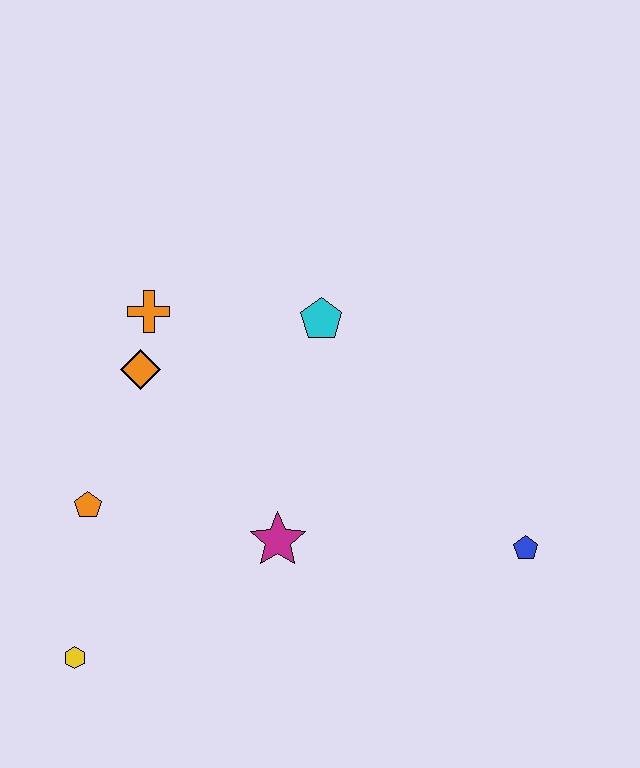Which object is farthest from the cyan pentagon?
The yellow hexagon is farthest from the cyan pentagon.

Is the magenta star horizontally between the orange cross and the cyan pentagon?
Yes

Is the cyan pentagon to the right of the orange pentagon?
Yes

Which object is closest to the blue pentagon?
The magenta star is closest to the blue pentagon.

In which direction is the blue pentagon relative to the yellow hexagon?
The blue pentagon is to the right of the yellow hexagon.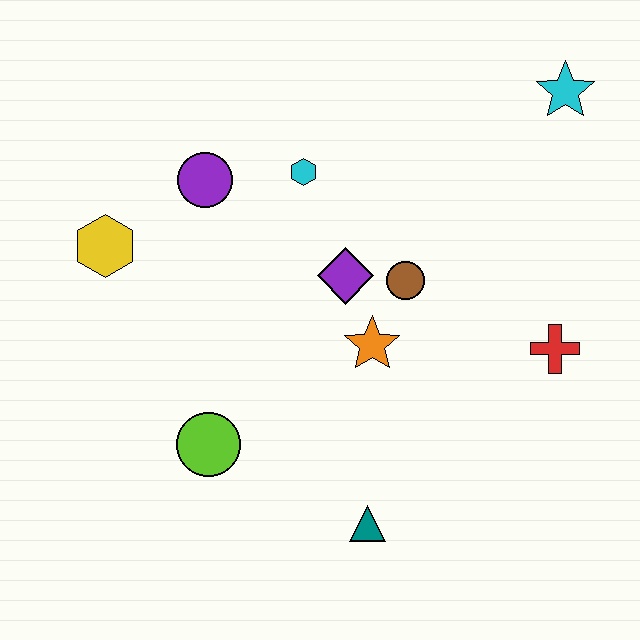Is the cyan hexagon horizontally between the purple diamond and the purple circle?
Yes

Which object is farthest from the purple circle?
The red cross is farthest from the purple circle.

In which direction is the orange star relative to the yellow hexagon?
The orange star is to the right of the yellow hexagon.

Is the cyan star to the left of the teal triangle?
No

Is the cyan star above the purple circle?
Yes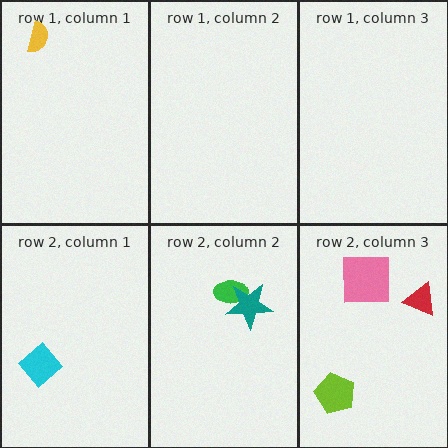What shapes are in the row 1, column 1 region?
The yellow semicircle.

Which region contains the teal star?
The row 2, column 2 region.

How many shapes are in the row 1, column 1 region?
1.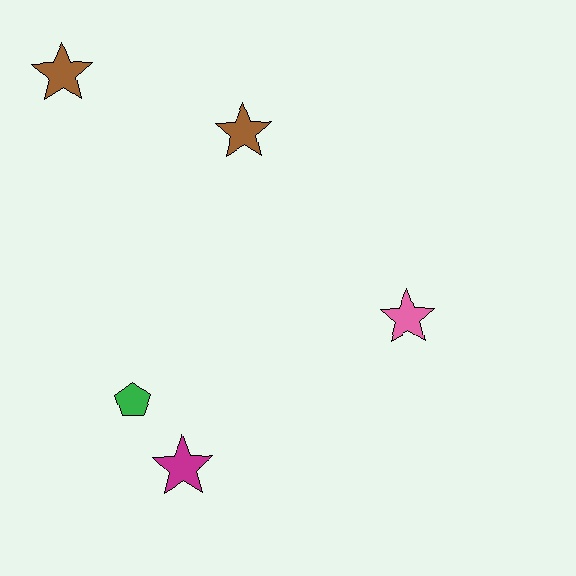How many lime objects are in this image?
There are no lime objects.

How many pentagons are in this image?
There is 1 pentagon.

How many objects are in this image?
There are 5 objects.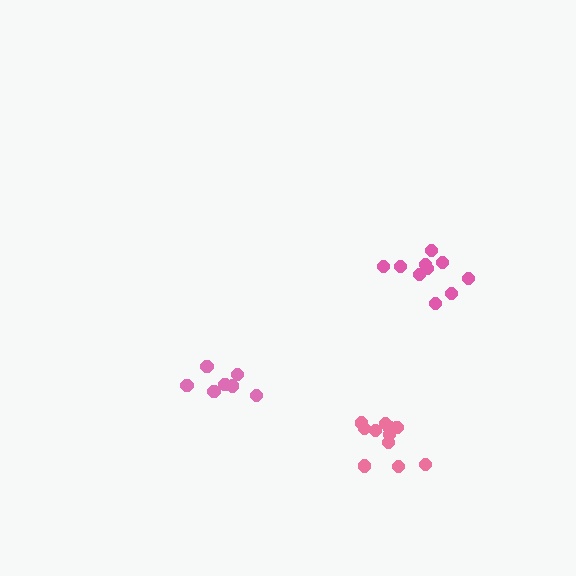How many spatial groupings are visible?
There are 3 spatial groupings.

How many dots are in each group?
Group 1: 10 dots, Group 2: 7 dots, Group 3: 12 dots (29 total).